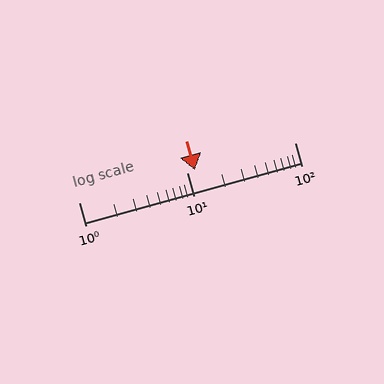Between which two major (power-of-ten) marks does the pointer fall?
The pointer is between 10 and 100.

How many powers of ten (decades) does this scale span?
The scale spans 2 decades, from 1 to 100.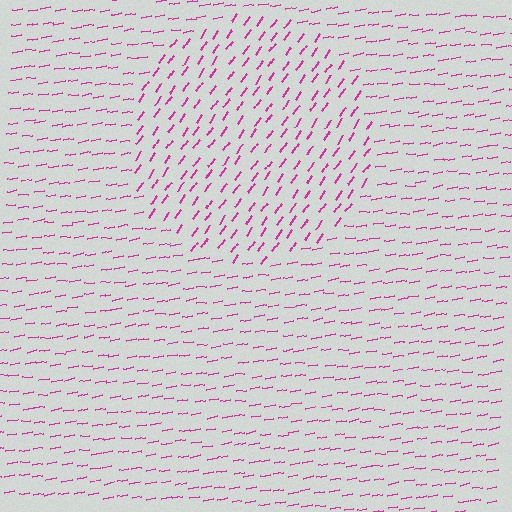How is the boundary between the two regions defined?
The boundary is defined purely by a change in line orientation (approximately 45 degrees difference). All lines are the same color and thickness.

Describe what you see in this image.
The image is filled with small magenta line segments. A circle region in the image has lines oriented differently from the surrounding lines, creating a visible texture boundary.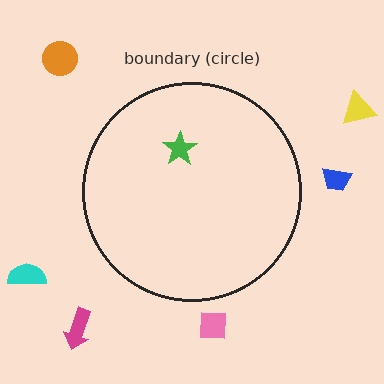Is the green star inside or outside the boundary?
Inside.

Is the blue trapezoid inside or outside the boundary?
Outside.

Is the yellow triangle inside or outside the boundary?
Outside.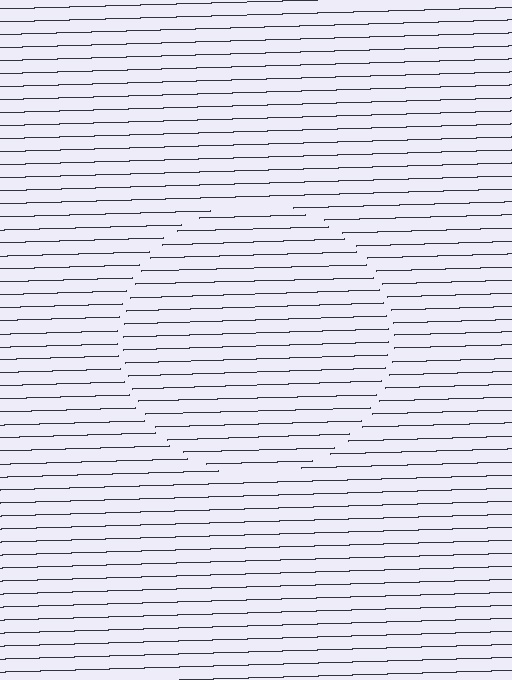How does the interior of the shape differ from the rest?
The interior of the shape contains the same grating, shifted by half a period — the contour is defined by the phase discontinuity where line-ends from the inner and outer gratings abut.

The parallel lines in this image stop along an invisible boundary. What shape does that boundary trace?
An illusory circle. The interior of the shape contains the same grating, shifted by half a period — the contour is defined by the phase discontinuity where line-ends from the inner and outer gratings abut.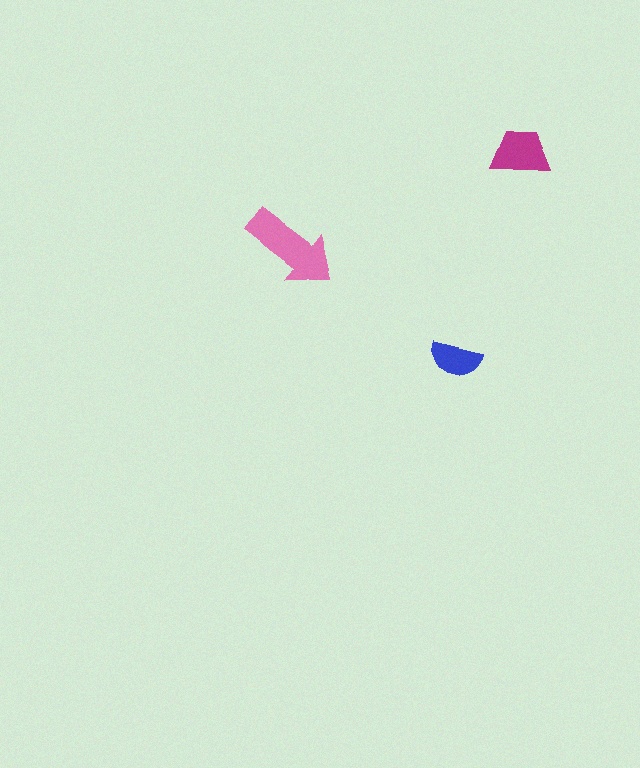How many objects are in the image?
There are 3 objects in the image.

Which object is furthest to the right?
The magenta trapezoid is rightmost.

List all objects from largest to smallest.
The pink arrow, the magenta trapezoid, the blue semicircle.